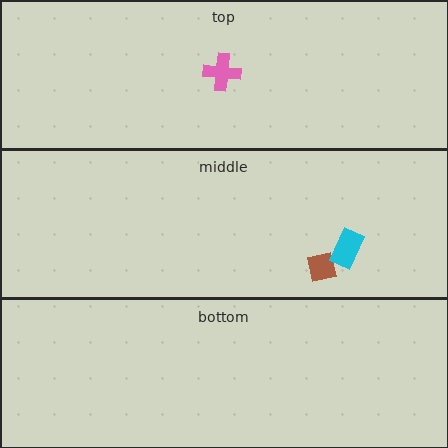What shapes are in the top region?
The pink cross.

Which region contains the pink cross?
The top region.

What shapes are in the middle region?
The brown square, the cyan rectangle.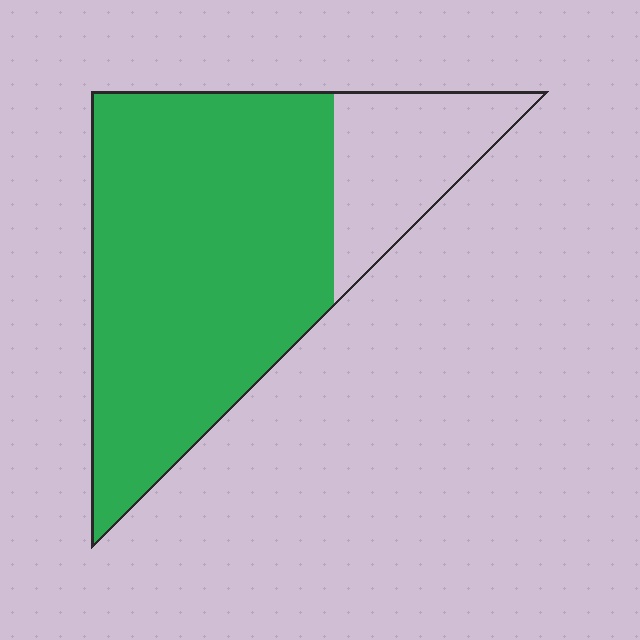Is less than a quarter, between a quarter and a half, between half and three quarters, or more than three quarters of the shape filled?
More than three quarters.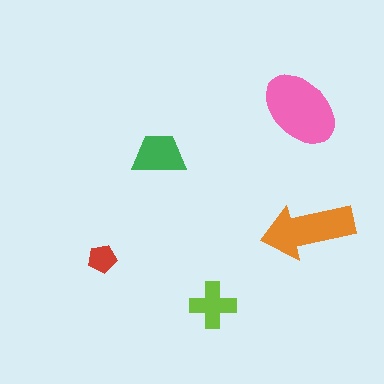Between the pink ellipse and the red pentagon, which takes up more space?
The pink ellipse.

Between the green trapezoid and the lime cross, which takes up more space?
The green trapezoid.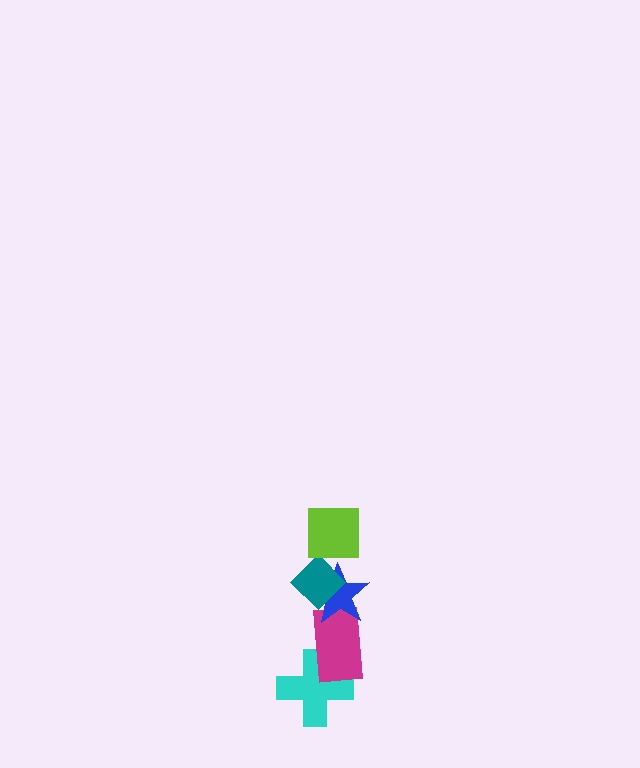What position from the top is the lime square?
The lime square is 1st from the top.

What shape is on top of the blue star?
The teal diamond is on top of the blue star.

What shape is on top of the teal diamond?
The lime square is on top of the teal diamond.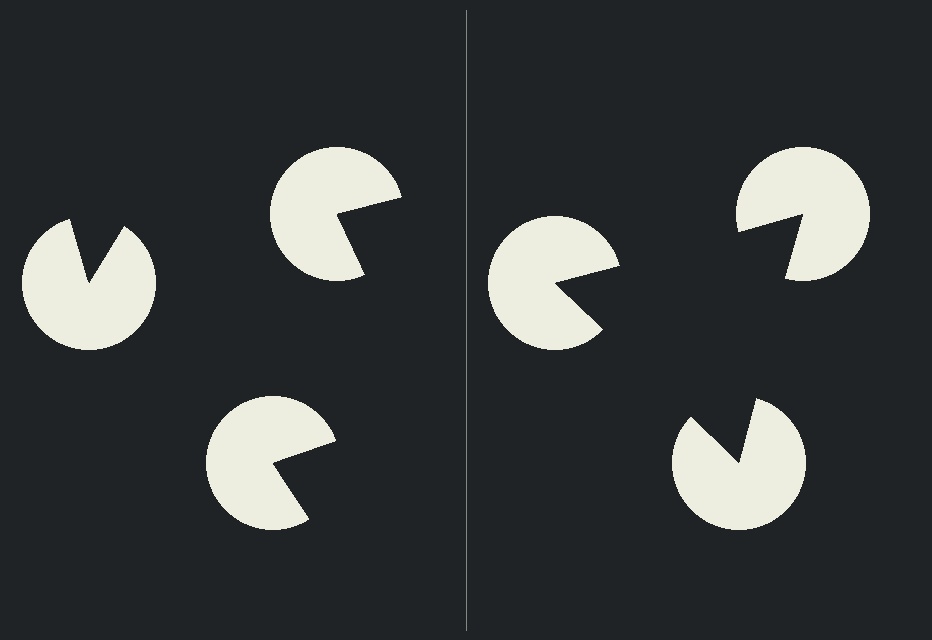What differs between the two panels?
The pac-man discs are positioned identically on both sides; only the wedge orientations differ. On the right they align to a triangle; on the left they are misaligned.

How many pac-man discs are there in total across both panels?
6 — 3 on each side.